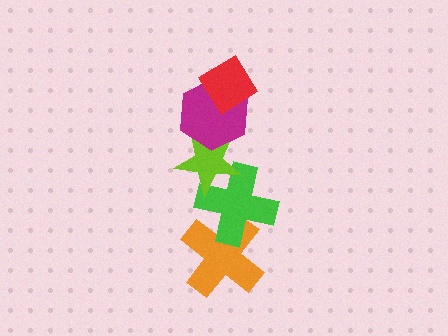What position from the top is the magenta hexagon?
The magenta hexagon is 2nd from the top.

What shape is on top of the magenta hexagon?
The red diamond is on top of the magenta hexagon.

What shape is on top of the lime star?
The magenta hexagon is on top of the lime star.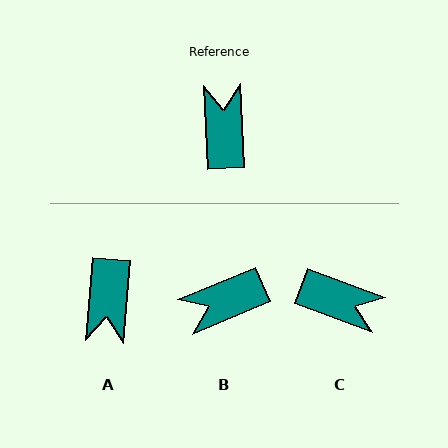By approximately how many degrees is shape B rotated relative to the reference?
Approximately 110 degrees counter-clockwise.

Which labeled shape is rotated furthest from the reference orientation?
A, about 173 degrees away.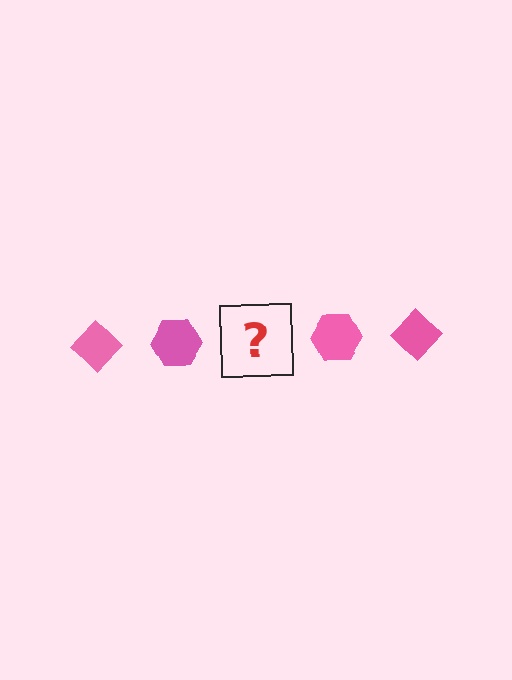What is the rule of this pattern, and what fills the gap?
The rule is that the pattern cycles through diamond, hexagon shapes in pink. The gap should be filled with a pink diamond.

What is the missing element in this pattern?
The missing element is a pink diamond.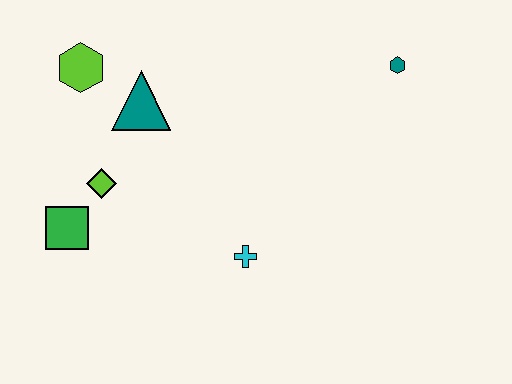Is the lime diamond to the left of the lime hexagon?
No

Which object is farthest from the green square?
The teal hexagon is farthest from the green square.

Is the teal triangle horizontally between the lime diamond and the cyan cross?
Yes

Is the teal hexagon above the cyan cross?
Yes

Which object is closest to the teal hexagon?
The cyan cross is closest to the teal hexagon.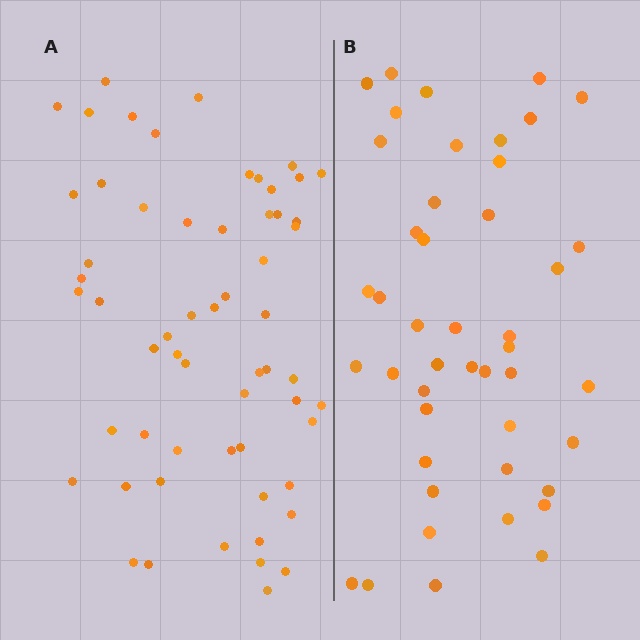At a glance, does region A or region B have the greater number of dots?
Region A (the left region) has more dots.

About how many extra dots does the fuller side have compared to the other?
Region A has approximately 15 more dots than region B.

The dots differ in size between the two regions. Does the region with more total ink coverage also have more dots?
No. Region B has more total ink coverage because its dots are larger, but region A actually contains more individual dots. Total area can be misleading — the number of items is what matters here.